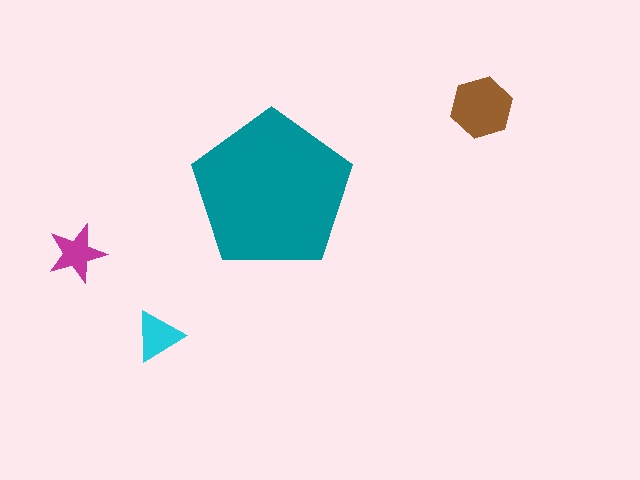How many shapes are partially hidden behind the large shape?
0 shapes are partially hidden.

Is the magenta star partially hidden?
No, the magenta star is fully visible.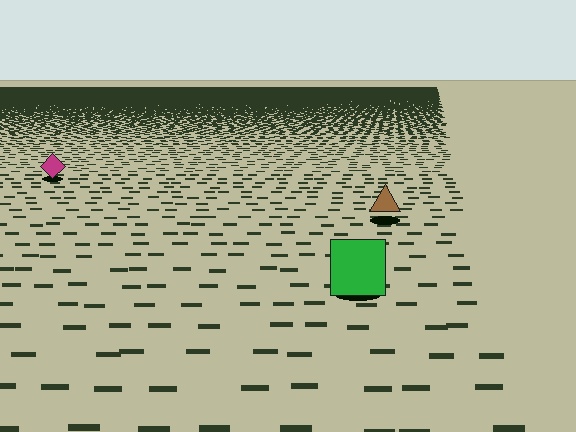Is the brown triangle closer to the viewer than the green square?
No. The green square is closer — you can tell from the texture gradient: the ground texture is coarser near it.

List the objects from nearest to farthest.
From nearest to farthest: the green square, the brown triangle, the magenta diamond.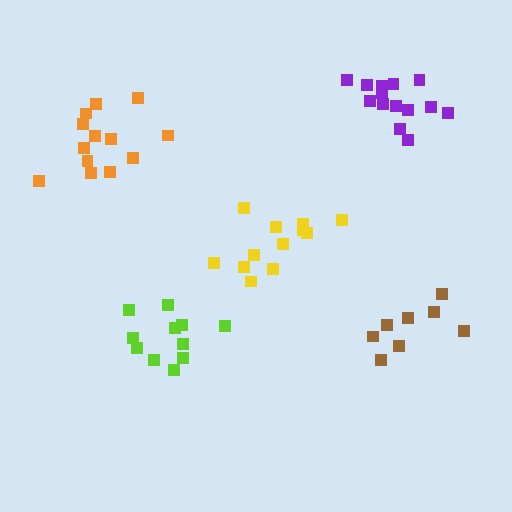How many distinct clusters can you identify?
There are 5 distinct clusters.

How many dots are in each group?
Group 1: 13 dots, Group 2: 14 dots, Group 3: 12 dots, Group 4: 12 dots, Group 5: 9 dots (60 total).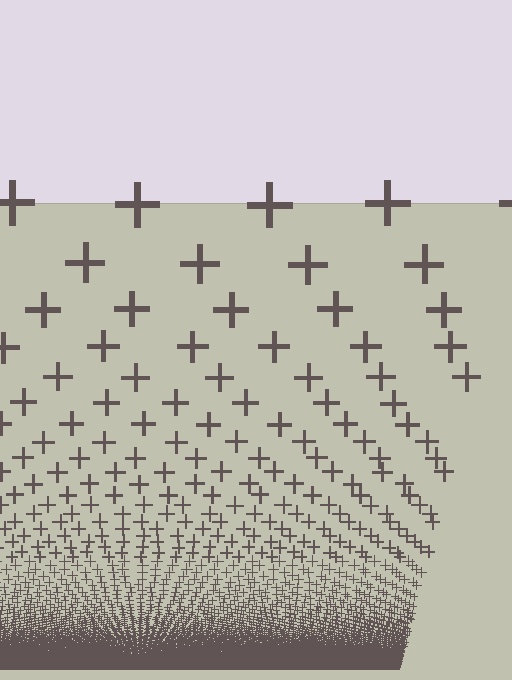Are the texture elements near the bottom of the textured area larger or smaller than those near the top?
Smaller. The gradient is inverted — elements near the bottom are smaller and denser.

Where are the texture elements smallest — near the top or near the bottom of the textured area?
Near the bottom.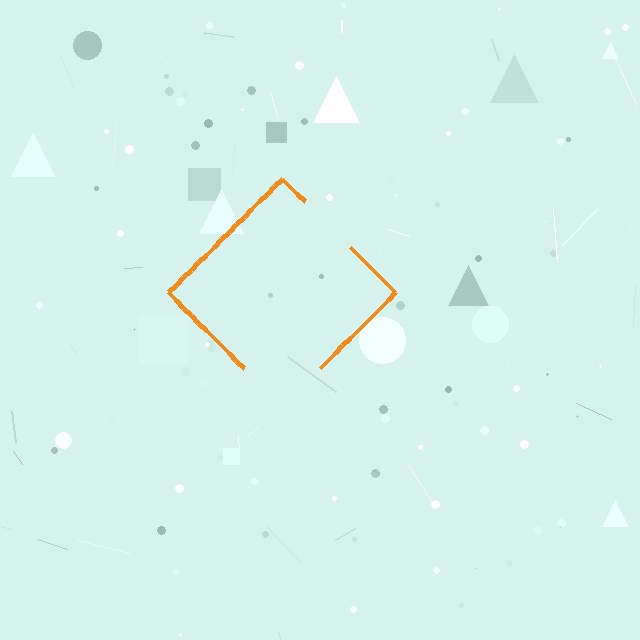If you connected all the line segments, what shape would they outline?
They would outline a diamond.